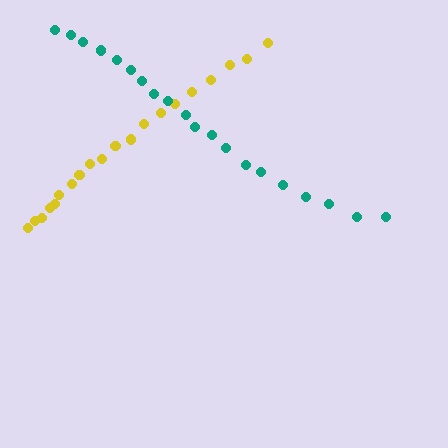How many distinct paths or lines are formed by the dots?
There are 2 distinct paths.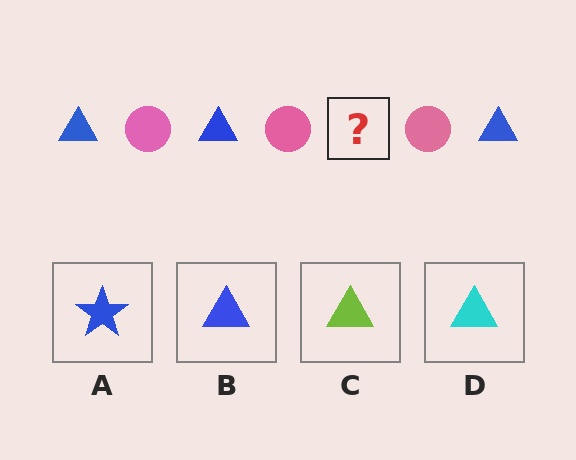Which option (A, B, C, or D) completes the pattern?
B.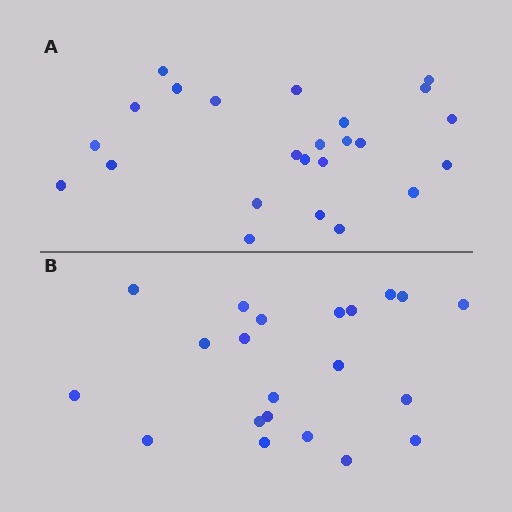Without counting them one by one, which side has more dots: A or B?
Region A (the top region) has more dots.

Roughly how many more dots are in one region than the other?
Region A has just a few more — roughly 2 or 3 more dots than region B.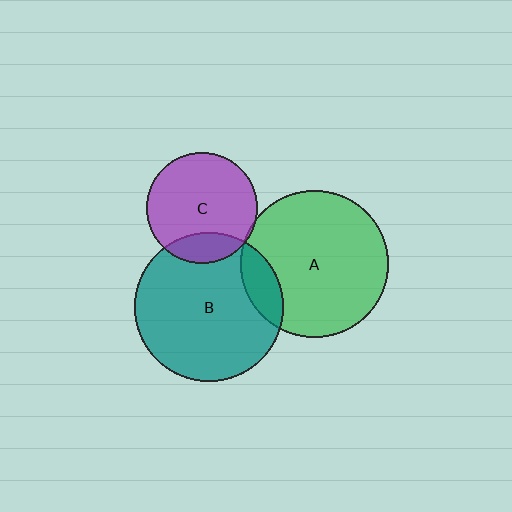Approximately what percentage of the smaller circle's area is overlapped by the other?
Approximately 5%.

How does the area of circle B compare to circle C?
Approximately 1.8 times.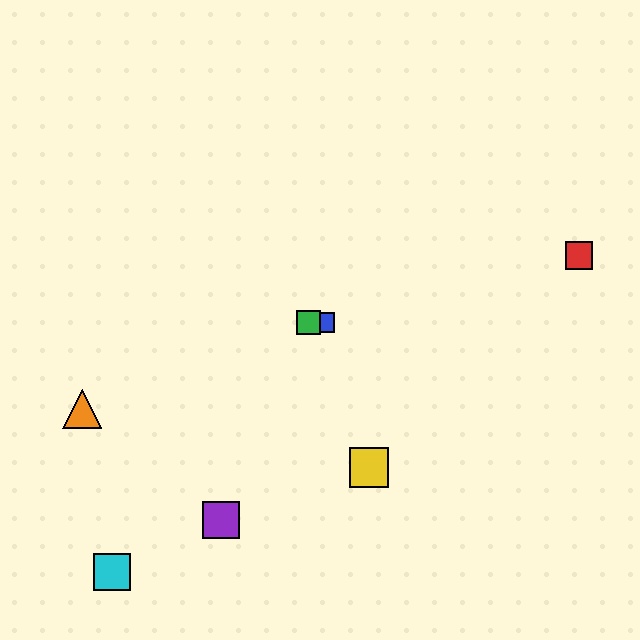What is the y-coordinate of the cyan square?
The cyan square is at y≈572.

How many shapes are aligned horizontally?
2 shapes (the blue square, the green square) are aligned horizontally.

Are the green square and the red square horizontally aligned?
No, the green square is at y≈323 and the red square is at y≈256.